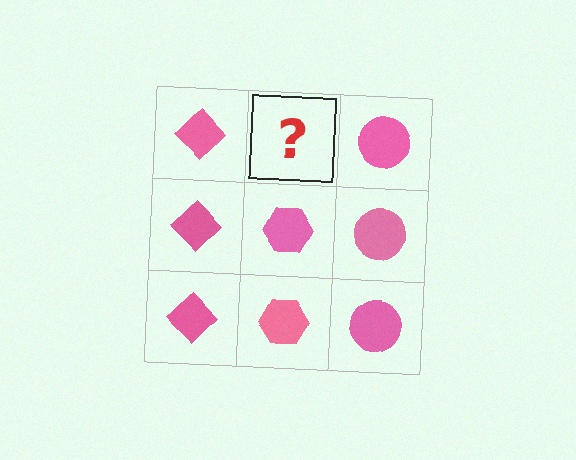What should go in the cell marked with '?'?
The missing cell should contain a pink hexagon.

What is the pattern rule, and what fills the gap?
The rule is that each column has a consistent shape. The gap should be filled with a pink hexagon.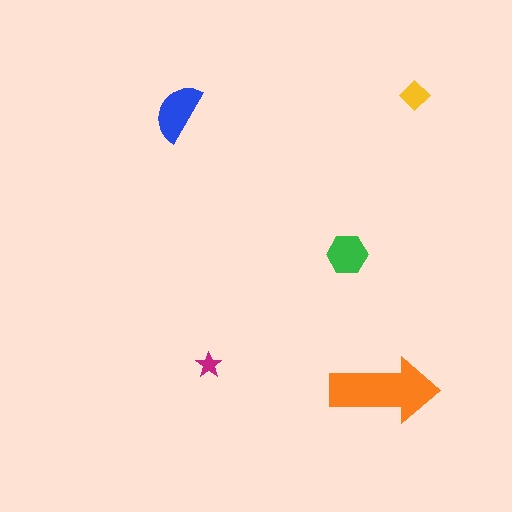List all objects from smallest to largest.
The magenta star, the yellow diamond, the green hexagon, the blue semicircle, the orange arrow.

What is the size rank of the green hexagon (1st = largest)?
3rd.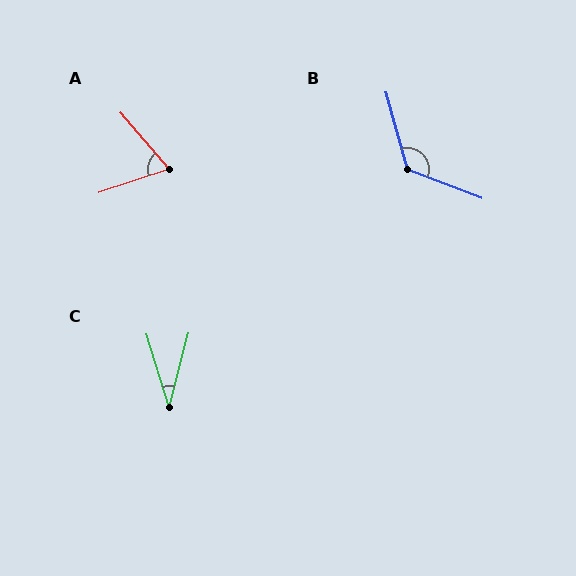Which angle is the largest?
B, at approximately 126 degrees.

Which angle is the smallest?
C, at approximately 32 degrees.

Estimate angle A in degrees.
Approximately 68 degrees.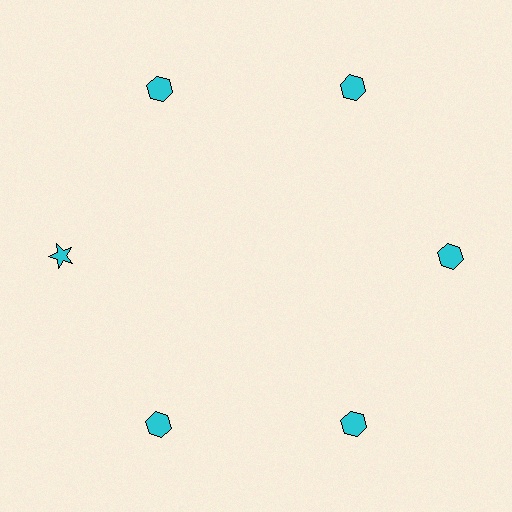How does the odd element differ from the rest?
It has a different shape: star instead of hexagon.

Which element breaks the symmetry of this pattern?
The cyan star at roughly the 9 o'clock position breaks the symmetry. All other shapes are cyan hexagons.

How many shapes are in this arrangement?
There are 6 shapes arranged in a ring pattern.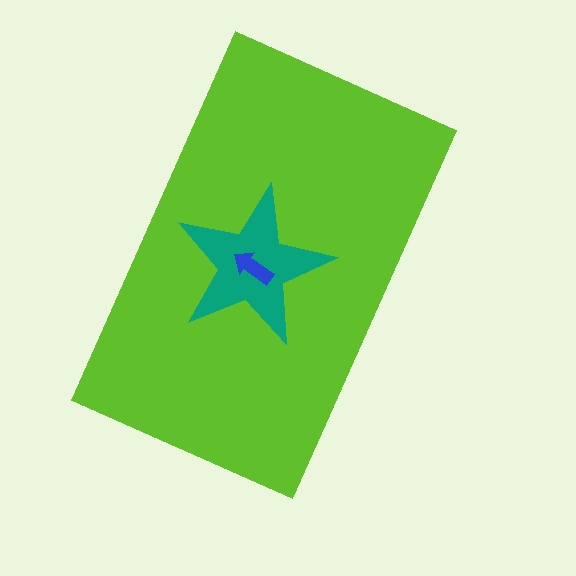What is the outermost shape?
The lime rectangle.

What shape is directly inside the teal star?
The blue arrow.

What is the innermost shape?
The blue arrow.